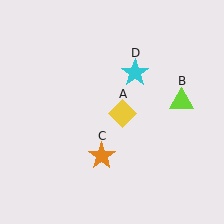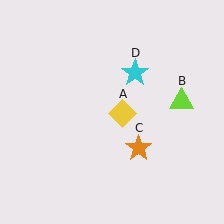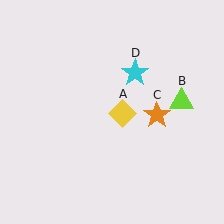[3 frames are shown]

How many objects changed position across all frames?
1 object changed position: orange star (object C).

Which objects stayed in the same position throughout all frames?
Yellow diamond (object A) and lime triangle (object B) and cyan star (object D) remained stationary.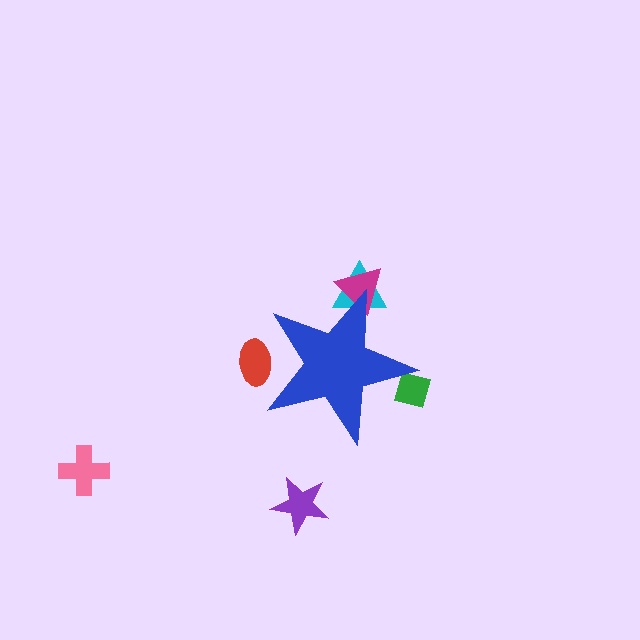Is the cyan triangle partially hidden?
Yes, the cyan triangle is partially hidden behind the blue star.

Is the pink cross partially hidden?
No, the pink cross is fully visible.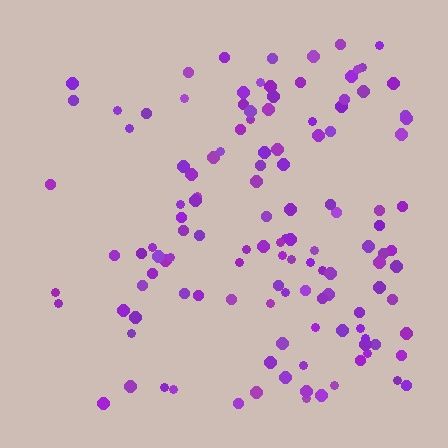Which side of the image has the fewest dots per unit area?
The left.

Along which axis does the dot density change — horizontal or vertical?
Horizontal.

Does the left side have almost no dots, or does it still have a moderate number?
Still a moderate number, just noticeably fewer than the right.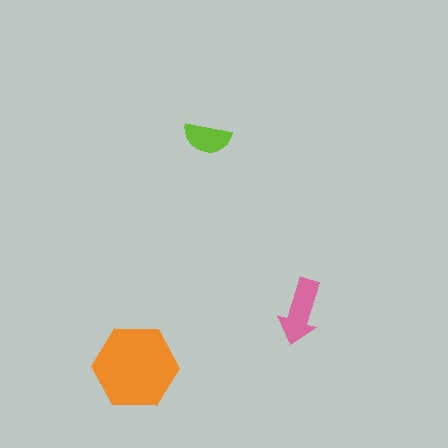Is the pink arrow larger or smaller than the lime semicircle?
Larger.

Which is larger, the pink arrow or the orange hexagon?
The orange hexagon.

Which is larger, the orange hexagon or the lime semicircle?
The orange hexagon.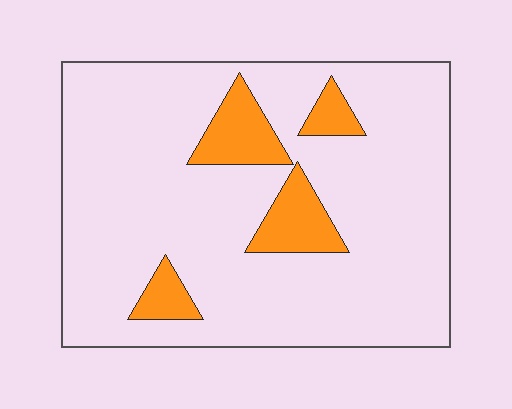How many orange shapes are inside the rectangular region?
4.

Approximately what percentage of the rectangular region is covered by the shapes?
Approximately 15%.